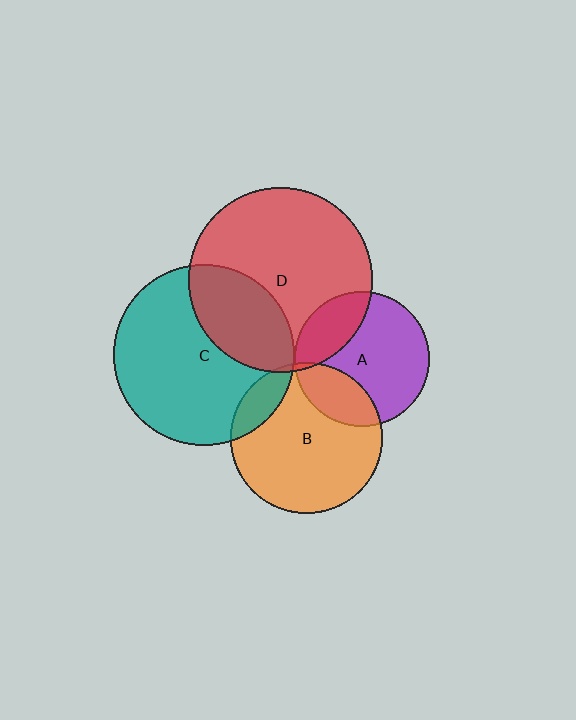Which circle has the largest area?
Circle D (red).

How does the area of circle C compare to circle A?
Approximately 1.8 times.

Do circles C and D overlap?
Yes.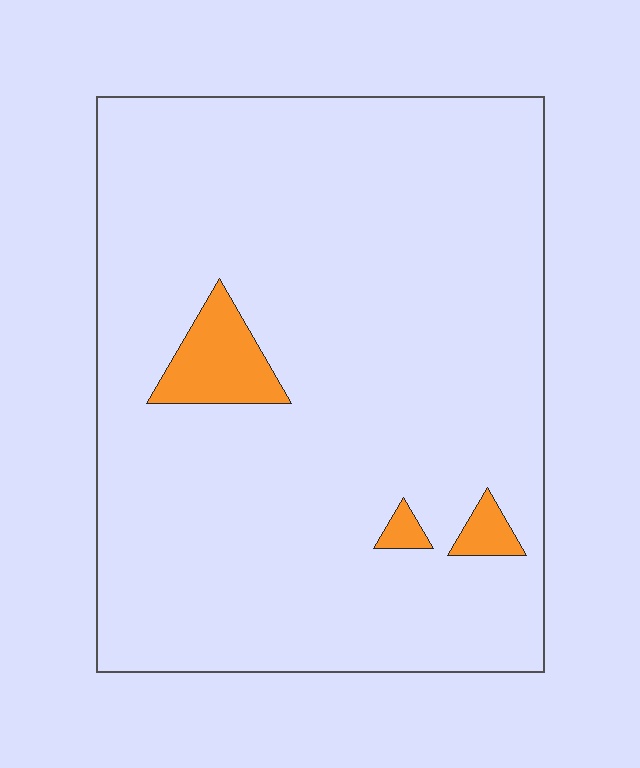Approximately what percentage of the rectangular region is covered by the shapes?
Approximately 5%.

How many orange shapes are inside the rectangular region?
3.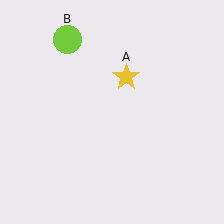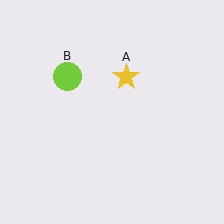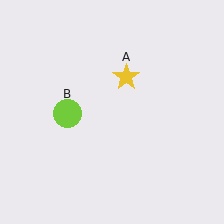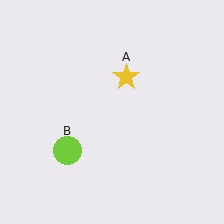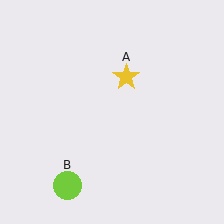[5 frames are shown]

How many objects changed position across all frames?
1 object changed position: lime circle (object B).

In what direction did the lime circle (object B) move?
The lime circle (object B) moved down.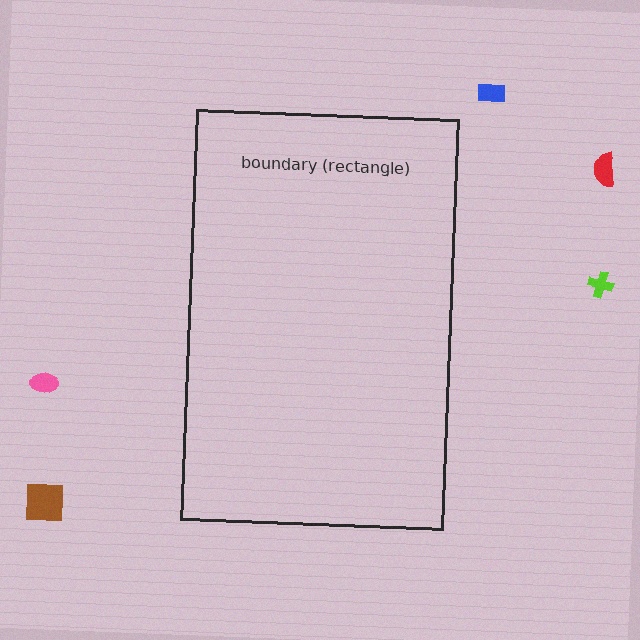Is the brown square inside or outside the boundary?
Outside.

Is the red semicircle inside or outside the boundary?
Outside.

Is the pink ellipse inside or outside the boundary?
Outside.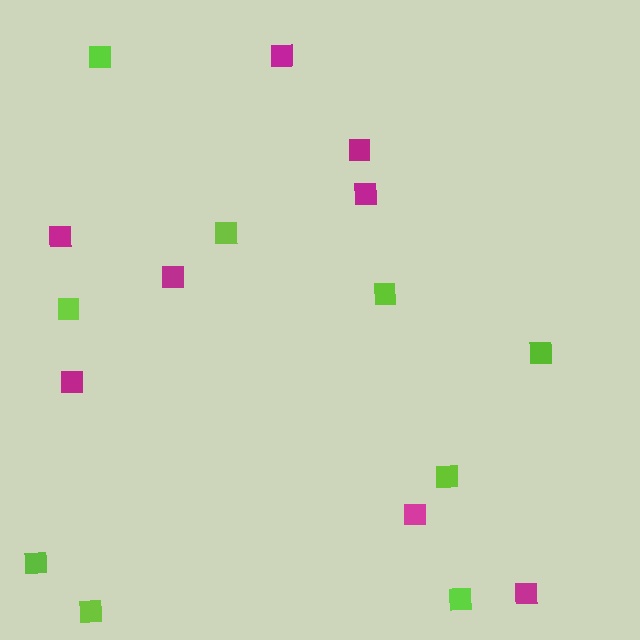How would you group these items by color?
There are 2 groups: one group of lime squares (9) and one group of magenta squares (8).